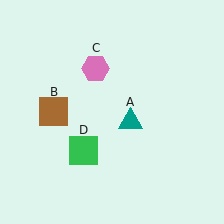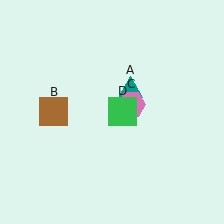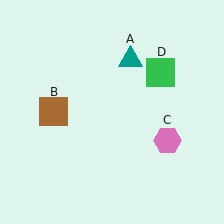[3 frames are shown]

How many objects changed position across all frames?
3 objects changed position: teal triangle (object A), pink hexagon (object C), green square (object D).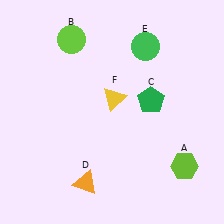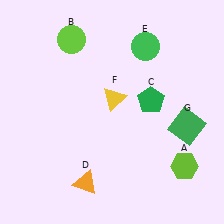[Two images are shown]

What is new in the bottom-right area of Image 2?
A green square (G) was added in the bottom-right area of Image 2.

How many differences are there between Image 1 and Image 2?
There is 1 difference between the two images.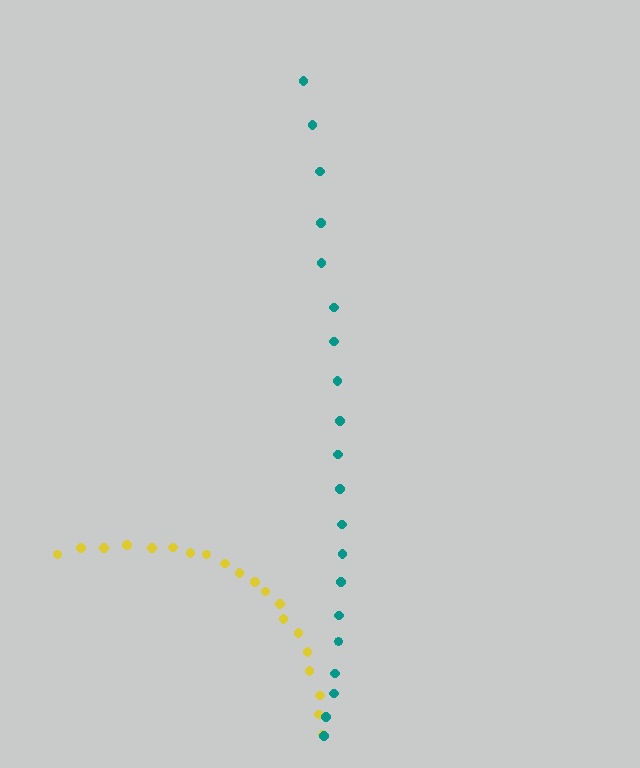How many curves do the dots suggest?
There are 2 distinct paths.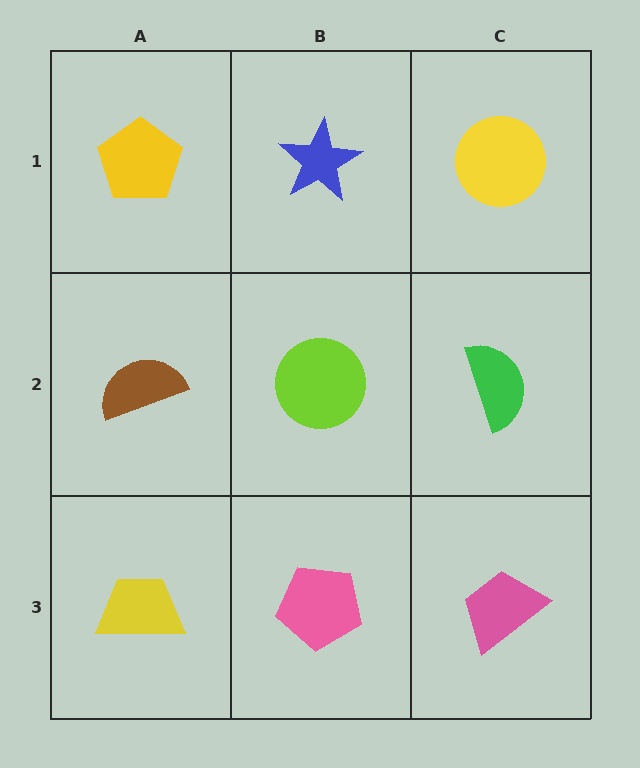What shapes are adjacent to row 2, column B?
A blue star (row 1, column B), a pink pentagon (row 3, column B), a brown semicircle (row 2, column A), a green semicircle (row 2, column C).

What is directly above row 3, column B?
A lime circle.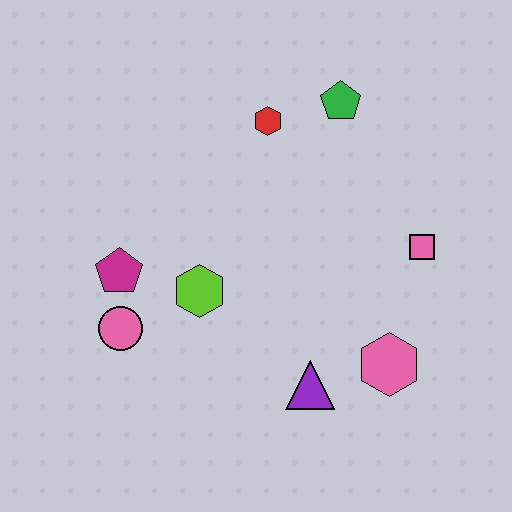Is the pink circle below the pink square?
Yes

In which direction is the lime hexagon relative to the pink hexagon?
The lime hexagon is to the left of the pink hexagon.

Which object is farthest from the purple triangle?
The green pentagon is farthest from the purple triangle.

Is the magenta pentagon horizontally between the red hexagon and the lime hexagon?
No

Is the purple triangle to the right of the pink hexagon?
No